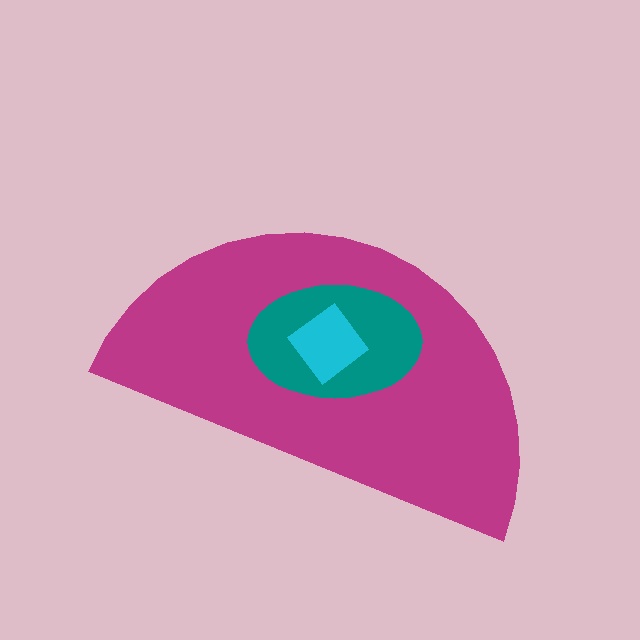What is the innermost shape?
The cyan diamond.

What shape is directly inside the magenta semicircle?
The teal ellipse.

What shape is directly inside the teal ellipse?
The cyan diamond.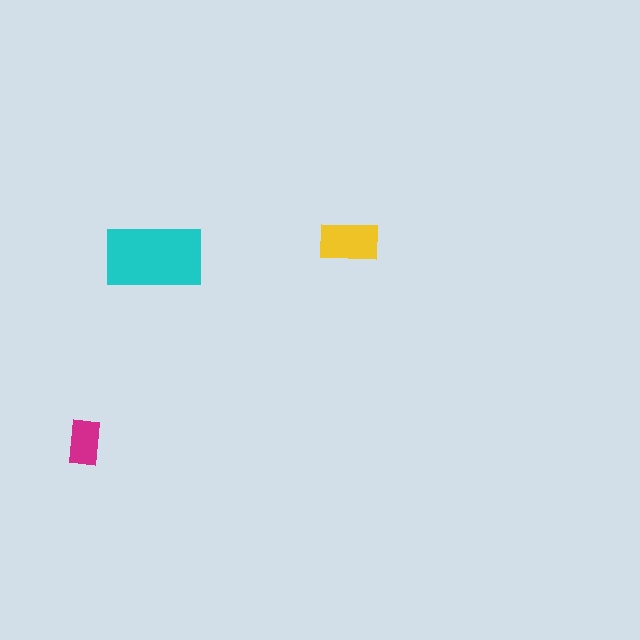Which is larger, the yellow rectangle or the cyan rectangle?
The cyan one.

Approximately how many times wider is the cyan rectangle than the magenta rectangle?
About 2 times wider.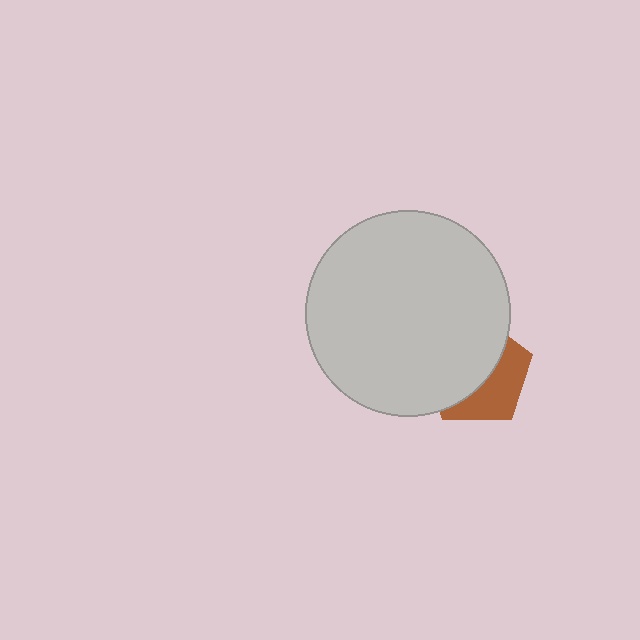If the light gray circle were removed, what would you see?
You would see the complete brown pentagon.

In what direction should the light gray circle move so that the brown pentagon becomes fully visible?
The light gray circle should move toward the upper-left. That is the shortest direction to clear the overlap and leave the brown pentagon fully visible.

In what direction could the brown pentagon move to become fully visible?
The brown pentagon could move toward the lower-right. That would shift it out from behind the light gray circle entirely.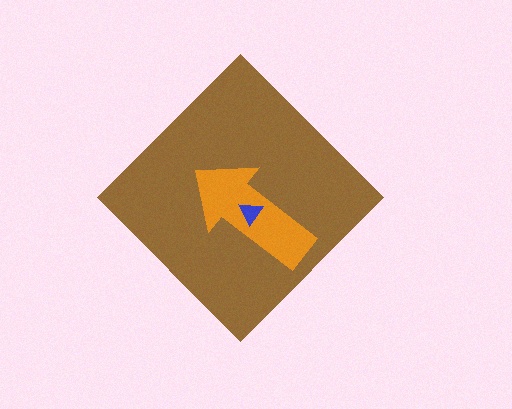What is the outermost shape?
The brown diamond.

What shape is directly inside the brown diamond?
The orange arrow.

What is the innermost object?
The blue triangle.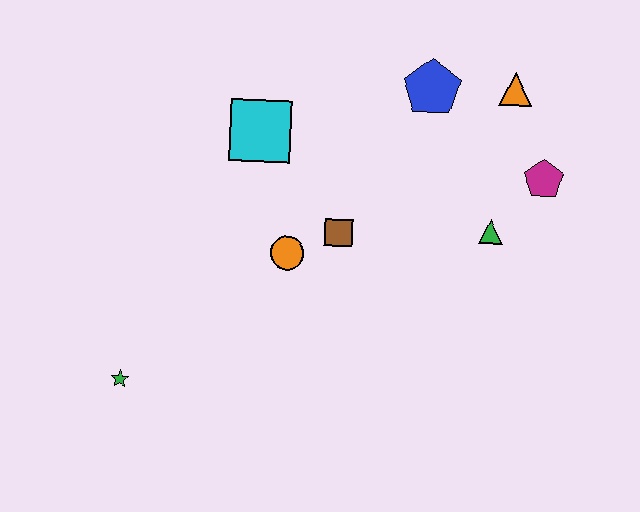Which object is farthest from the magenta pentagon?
The green star is farthest from the magenta pentagon.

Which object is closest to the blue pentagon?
The orange triangle is closest to the blue pentagon.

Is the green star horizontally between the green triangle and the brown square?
No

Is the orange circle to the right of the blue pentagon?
No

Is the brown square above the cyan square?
No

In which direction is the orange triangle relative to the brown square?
The orange triangle is to the right of the brown square.